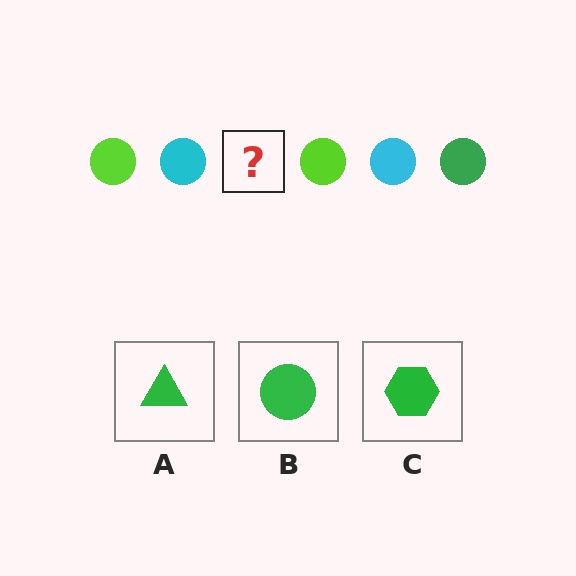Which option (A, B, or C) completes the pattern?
B.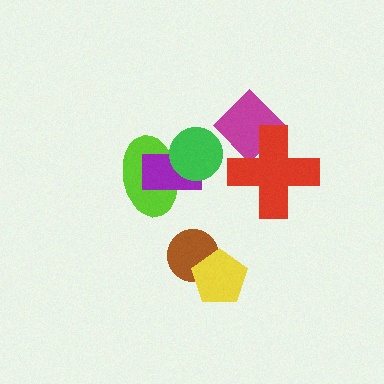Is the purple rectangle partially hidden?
Yes, it is partially covered by another shape.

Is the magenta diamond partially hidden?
Yes, it is partially covered by another shape.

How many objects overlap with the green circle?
2 objects overlap with the green circle.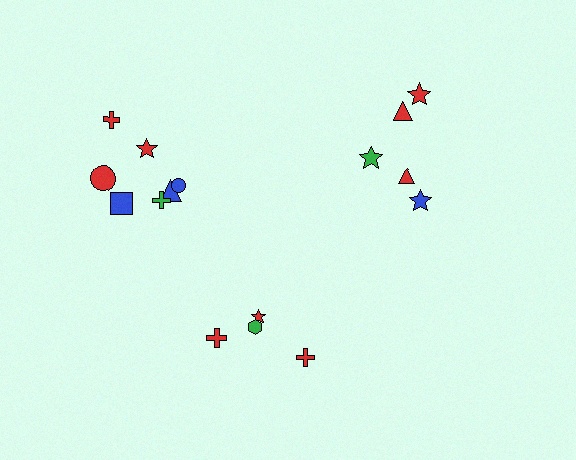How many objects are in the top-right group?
There are 5 objects.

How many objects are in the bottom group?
There are 4 objects.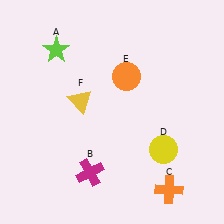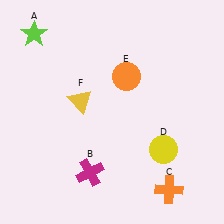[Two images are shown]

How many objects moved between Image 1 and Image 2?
1 object moved between the two images.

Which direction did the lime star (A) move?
The lime star (A) moved left.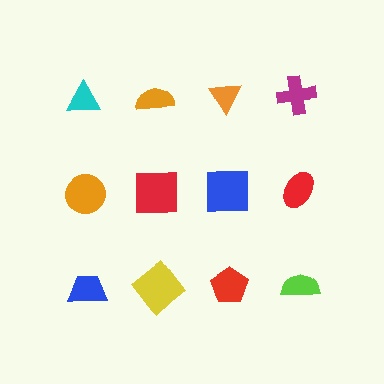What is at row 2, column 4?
A red ellipse.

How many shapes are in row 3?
4 shapes.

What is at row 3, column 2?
A yellow diamond.